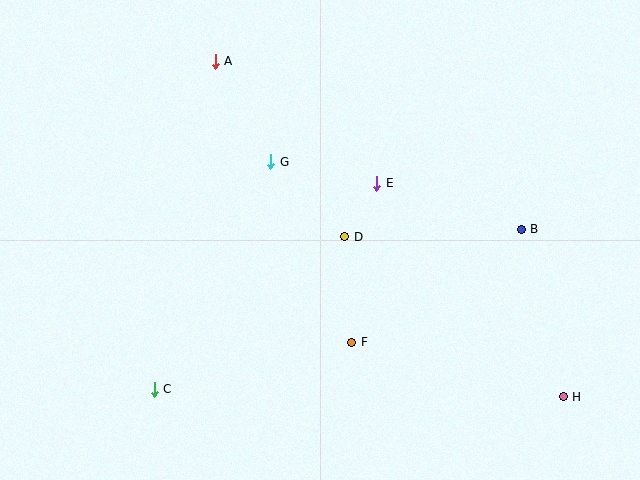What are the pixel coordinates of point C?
Point C is at (154, 389).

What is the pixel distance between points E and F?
The distance between E and F is 161 pixels.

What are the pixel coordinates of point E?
Point E is at (377, 183).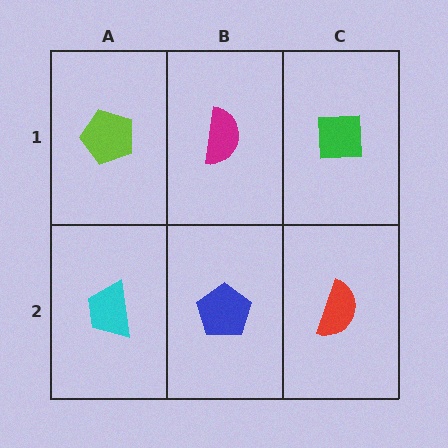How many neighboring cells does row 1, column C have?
2.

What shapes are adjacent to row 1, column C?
A red semicircle (row 2, column C), a magenta semicircle (row 1, column B).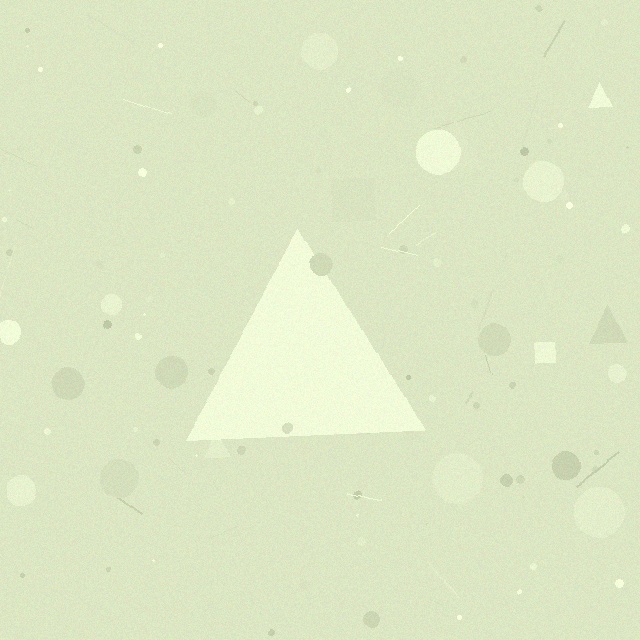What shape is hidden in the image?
A triangle is hidden in the image.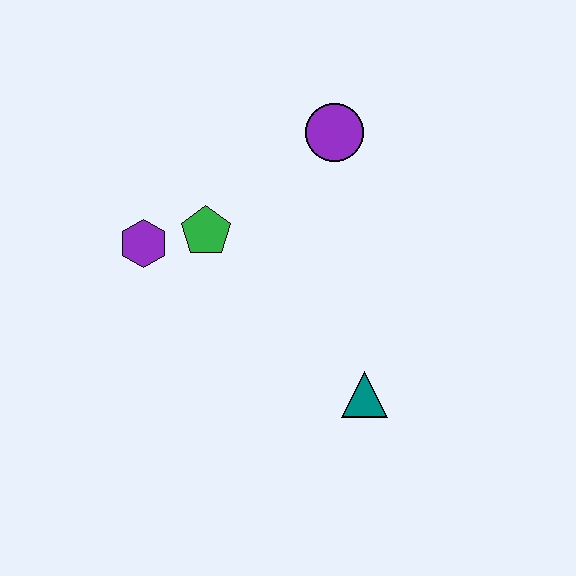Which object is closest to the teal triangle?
The green pentagon is closest to the teal triangle.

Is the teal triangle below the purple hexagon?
Yes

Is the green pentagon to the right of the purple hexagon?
Yes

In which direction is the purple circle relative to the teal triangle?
The purple circle is above the teal triangle.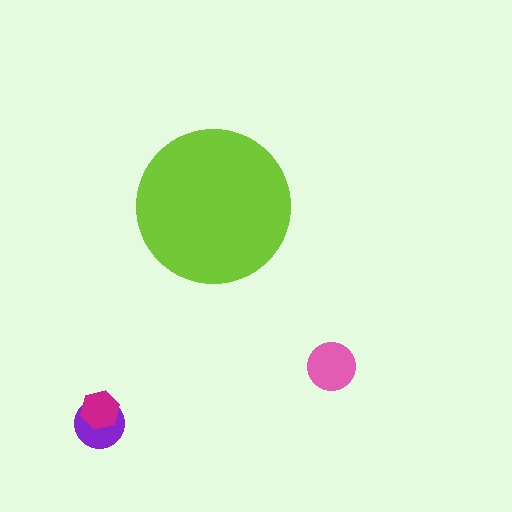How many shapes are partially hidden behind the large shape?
0 shapes are partially hidden.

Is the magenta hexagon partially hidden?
No, the magenta hexagon is fully visible.